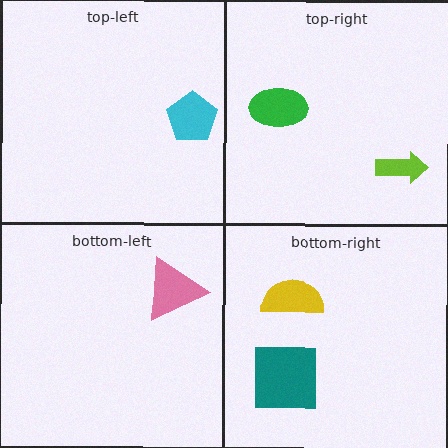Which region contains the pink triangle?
The bottom-left region.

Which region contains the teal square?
The bottom-right region.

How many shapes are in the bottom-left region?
1.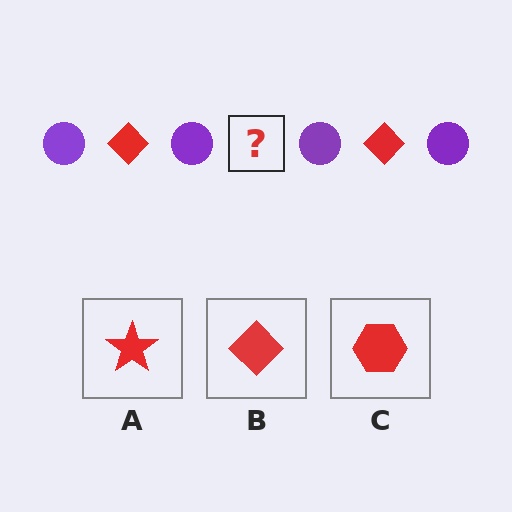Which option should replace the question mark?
Option B.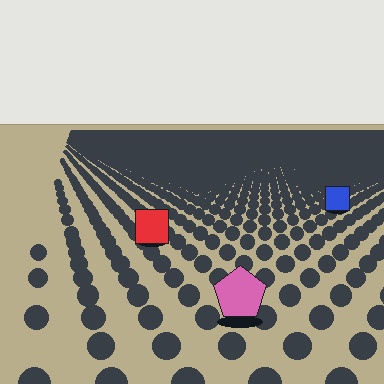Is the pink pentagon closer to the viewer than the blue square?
Yes. The pink pentagon is closer — you can tell from the texture gradient: the ground texture is coarser near it.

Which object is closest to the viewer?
The pink pentagon is closest. The texture marks near it are larger and more spread out.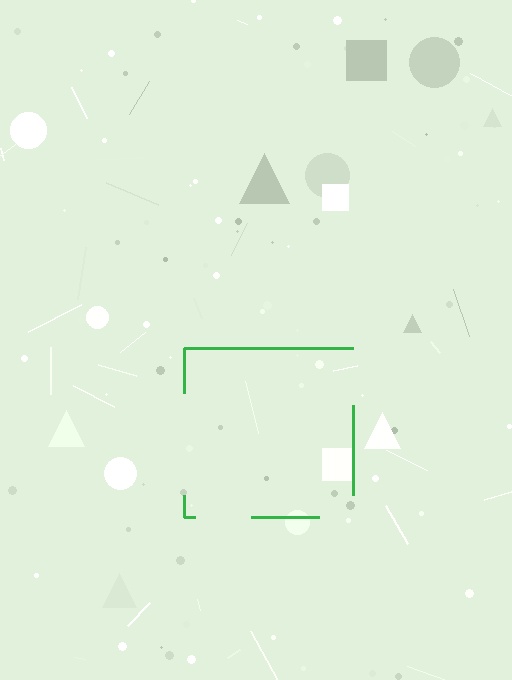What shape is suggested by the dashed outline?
The dashed outline suggests a square.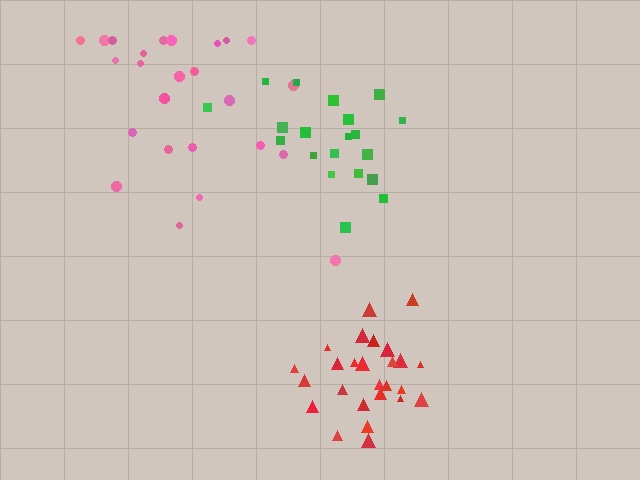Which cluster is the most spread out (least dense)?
Pink.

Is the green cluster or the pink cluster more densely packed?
Green.